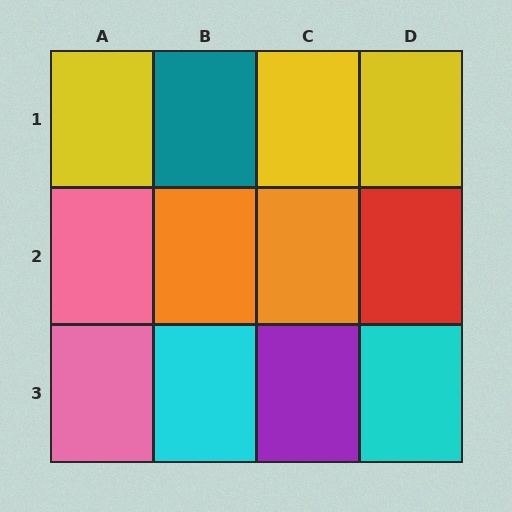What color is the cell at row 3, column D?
Cyan.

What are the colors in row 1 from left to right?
Yellow, teal, yellow, yellow.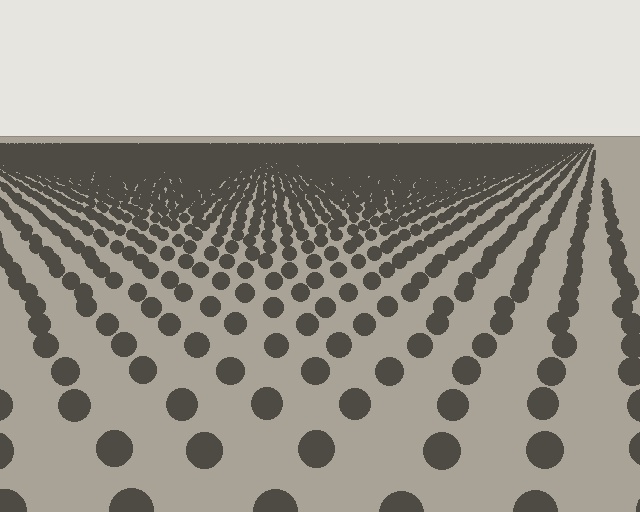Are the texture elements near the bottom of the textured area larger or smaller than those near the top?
Larger. Near the bottom, elements are closer to the viewer and appear at a bigger on-screen size.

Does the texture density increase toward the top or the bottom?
Density increases toward the top.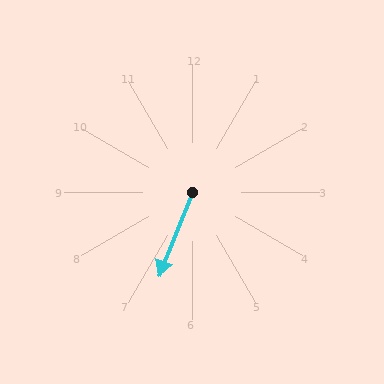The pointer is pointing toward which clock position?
Roughly 7 o'clock.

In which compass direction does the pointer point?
South.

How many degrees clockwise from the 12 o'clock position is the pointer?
Approximately 202 degrees.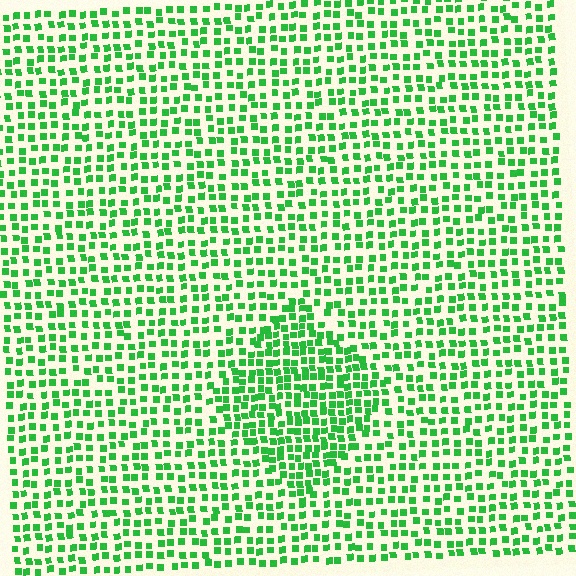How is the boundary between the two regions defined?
The boundary is defined by a change in element density (approximately 1.6x ratio). All elements are the same color, size, and shape.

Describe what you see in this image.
The image contains small green elements arranged at two different densities. A diamond-shaped region is visible where the elements are more densely packed than the surrounding area.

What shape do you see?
I see a diamond.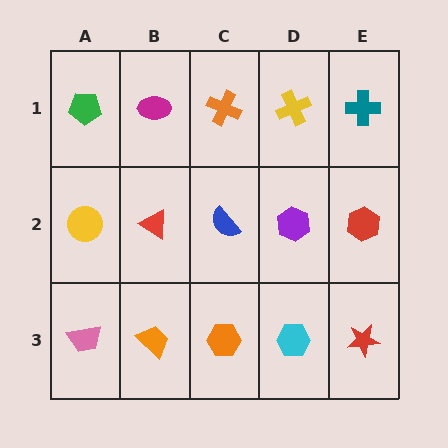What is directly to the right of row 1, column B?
An orange cross.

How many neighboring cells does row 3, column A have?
2.